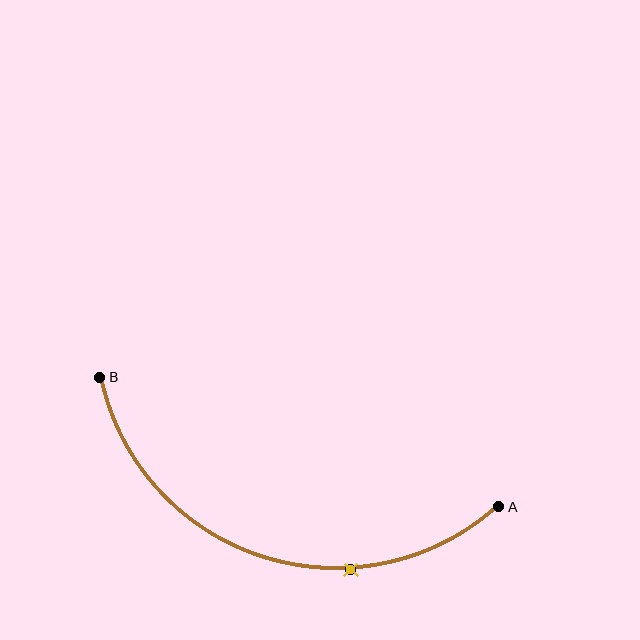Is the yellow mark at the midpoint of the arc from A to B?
No. The yellow mark lies on the arc but is closer to endpoint A. The arc midpoint would be at the point on the curve equidistant along the arc from both A and B.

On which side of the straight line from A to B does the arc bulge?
The arc bulges below the straight line connecting A and B.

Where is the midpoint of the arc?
The arc midpoint is the point on the curve farthest from the straight line joining A and B. It sits below that line.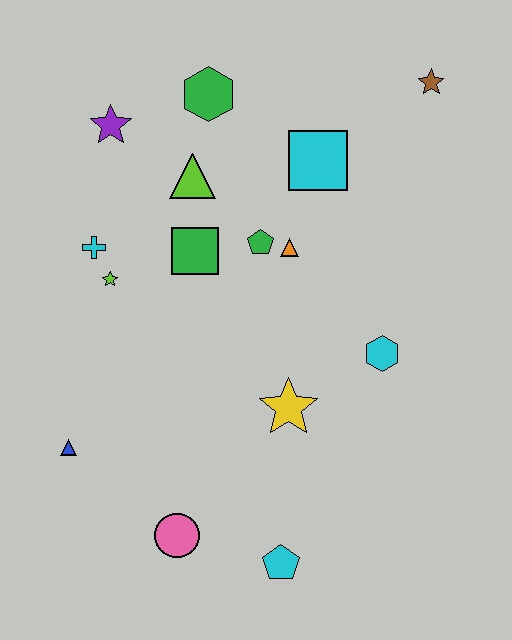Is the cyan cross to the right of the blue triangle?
Yes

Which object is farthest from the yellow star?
The brown star is farthest from the yellow star.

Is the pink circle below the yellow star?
Yes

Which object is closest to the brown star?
The cyan square is closest to the brown star.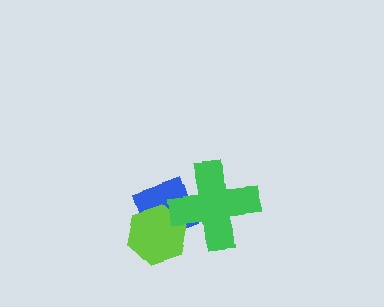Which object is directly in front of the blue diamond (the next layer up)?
The lime hexagon is directly in front of the blue diamond.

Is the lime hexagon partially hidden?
Yes, it is partially covered by another shape.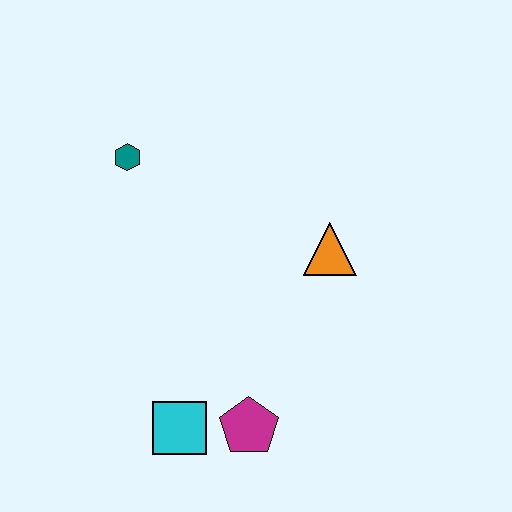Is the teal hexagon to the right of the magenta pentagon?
No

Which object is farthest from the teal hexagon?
The magenta pentagon is farthest from the teal hexagon.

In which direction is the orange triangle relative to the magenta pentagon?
The orange triangle is above the magenta pentagon.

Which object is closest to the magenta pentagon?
The cyan square is closest to the magenta pentagon.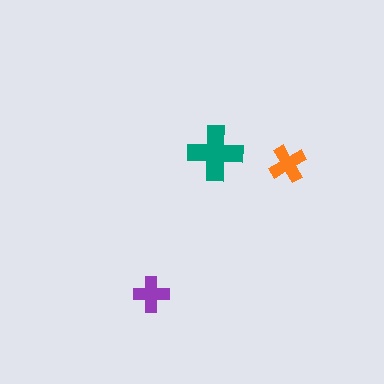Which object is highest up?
The teal cross is topmost.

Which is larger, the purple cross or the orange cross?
The orange one.